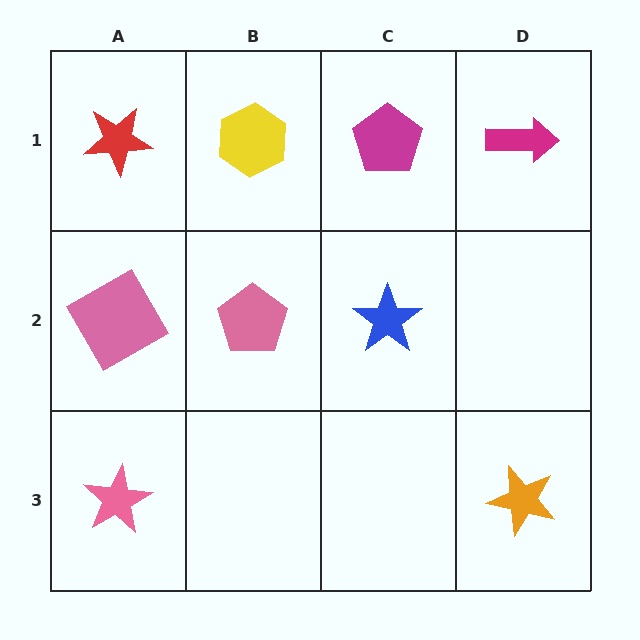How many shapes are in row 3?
2 shapes.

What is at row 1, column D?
A magenta arrow.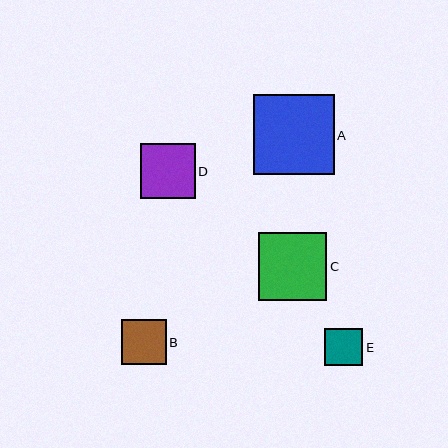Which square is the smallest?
Square E is the smallest with a size of approximately 38 pixels.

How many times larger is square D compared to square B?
Square D is approximately 1.2 times the size of square B.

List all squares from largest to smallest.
From largest to smallest: A, C, D, B, E.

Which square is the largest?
Square A is the largest with a size of approximately 81 pixels.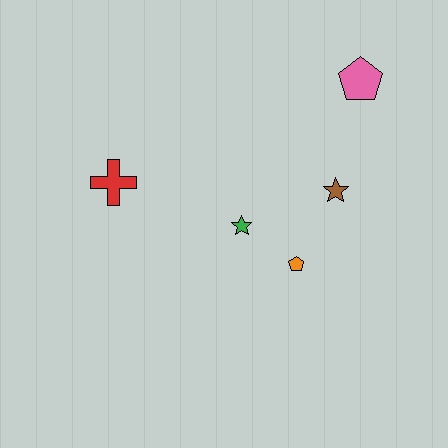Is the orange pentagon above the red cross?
No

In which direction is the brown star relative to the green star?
The brown star is to the right of the green star.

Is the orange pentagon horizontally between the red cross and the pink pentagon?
Yes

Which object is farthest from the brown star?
The red cross is farthest from the brown star.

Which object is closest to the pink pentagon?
The brown star is closest to the pink pentagon.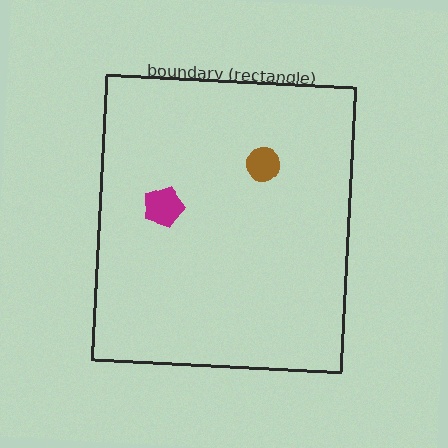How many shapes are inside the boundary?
2 inside, 0 outside.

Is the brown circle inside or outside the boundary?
Inside.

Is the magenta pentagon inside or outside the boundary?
Inside.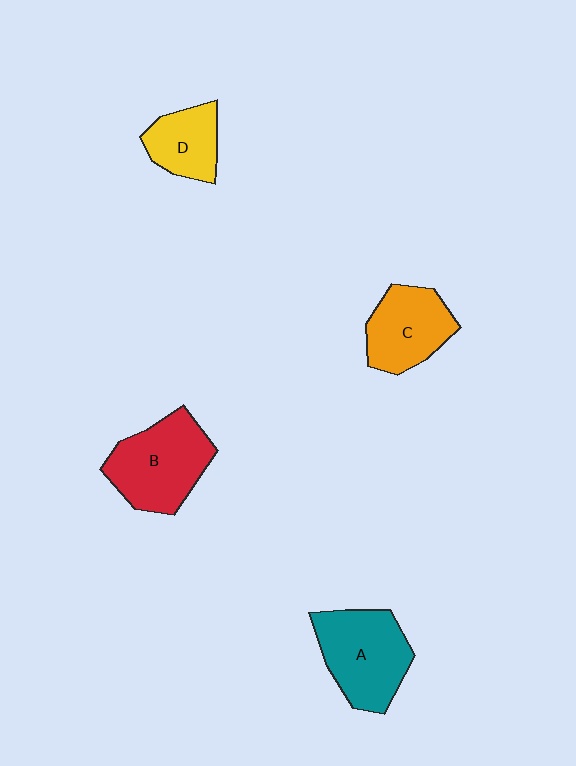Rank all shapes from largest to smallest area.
From largest to smallest: A (teal), B (red), C (orange), D (yellow).